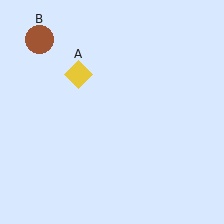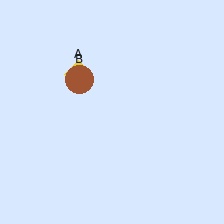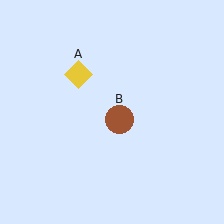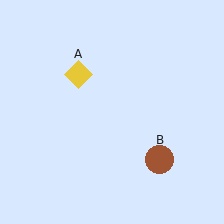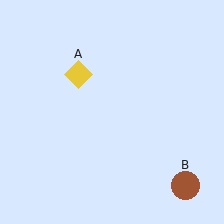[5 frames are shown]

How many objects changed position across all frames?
1 object changed position: brown circle (object B).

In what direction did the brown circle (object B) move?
The brown circle (object B) moved down and to the right.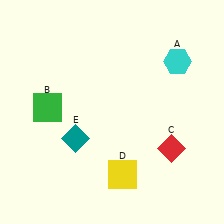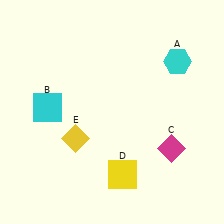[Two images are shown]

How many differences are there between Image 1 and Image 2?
There are 3 differences between the two images.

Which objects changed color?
B changed from green to cyan. C changed from red to magenta. E changed from teal to yellow.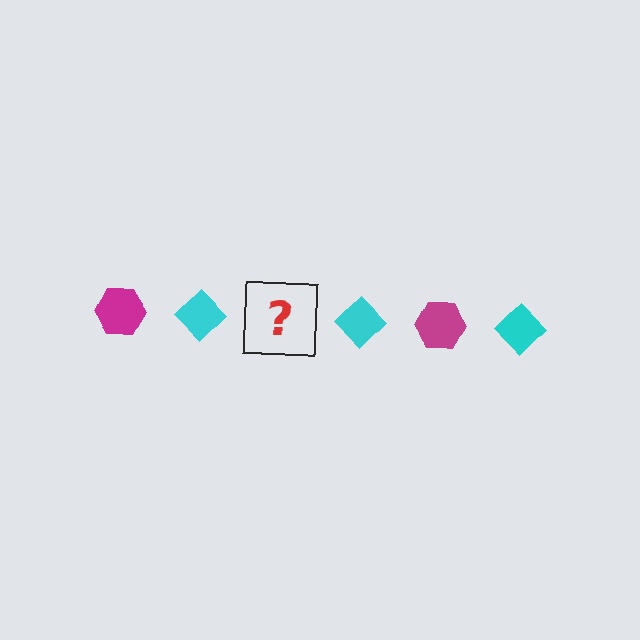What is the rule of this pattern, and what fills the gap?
The rule is that the pattern alternates between magenta hexagon and cyan diamond. The gap should be filled with a magenta hexagon.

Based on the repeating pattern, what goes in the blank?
The blank should be a magenta hexagon.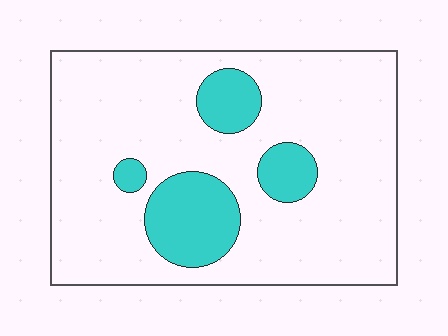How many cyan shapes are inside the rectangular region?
4.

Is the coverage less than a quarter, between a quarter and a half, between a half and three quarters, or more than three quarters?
Less than a quarter.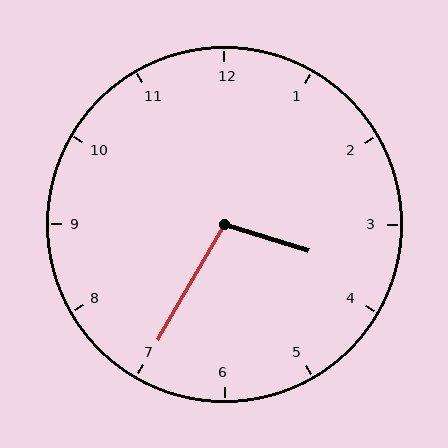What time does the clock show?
3:35.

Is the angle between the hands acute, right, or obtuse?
It is obtuse.